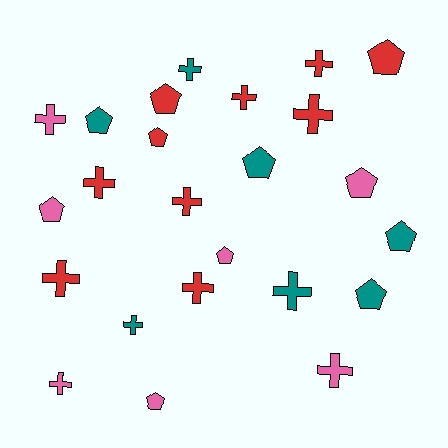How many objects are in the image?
There are 24 objects.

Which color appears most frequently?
Red, with 10 objects.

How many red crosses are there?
There are 7 red crosses.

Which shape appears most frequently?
Cross, with 13 objects.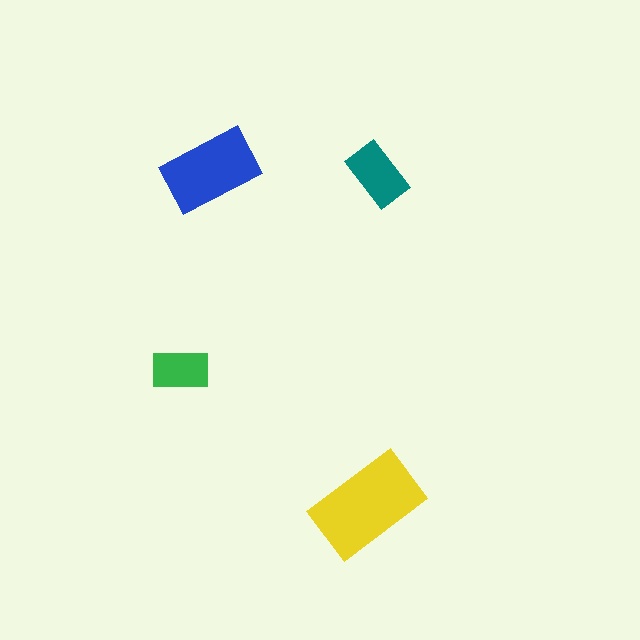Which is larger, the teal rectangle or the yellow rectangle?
The yellow one.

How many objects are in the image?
There are 4 objects in the image.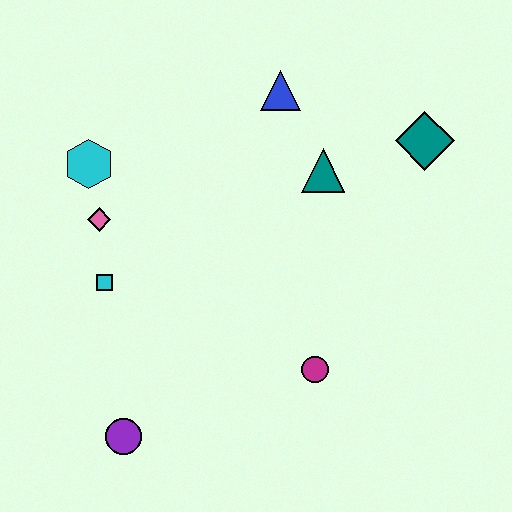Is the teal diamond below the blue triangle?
Yes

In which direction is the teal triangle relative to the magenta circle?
The teal triangle is above the magenta circle.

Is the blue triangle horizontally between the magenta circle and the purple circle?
Yes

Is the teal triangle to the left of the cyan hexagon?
No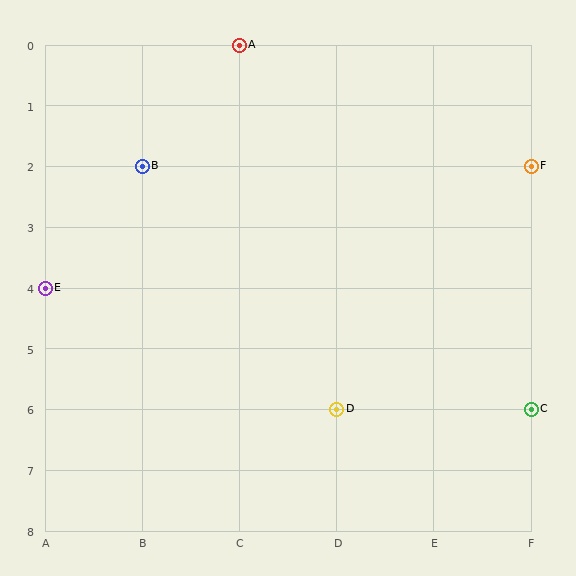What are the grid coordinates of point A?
Point A is at grid coordinates (C, 0).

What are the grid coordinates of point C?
Point C is at grid coordinates (F, 6).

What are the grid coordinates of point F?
Point F is at grid coordinates (F, 2).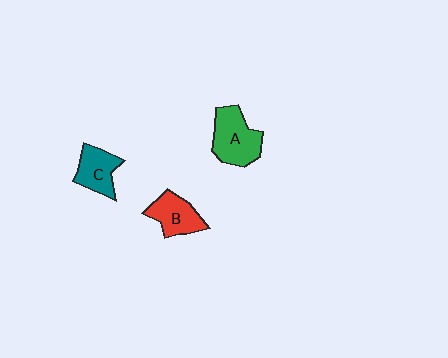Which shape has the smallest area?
Shape C (teal).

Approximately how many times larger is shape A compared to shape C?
Approximately 1.4 times.